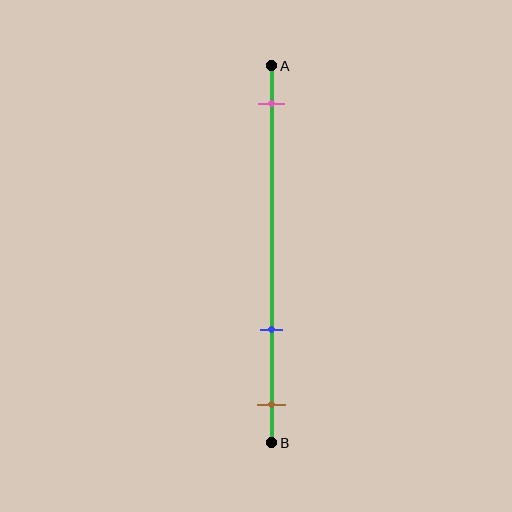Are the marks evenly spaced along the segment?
No, the marks are not evenly spaced.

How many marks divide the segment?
There are 3 marks dividing the segment.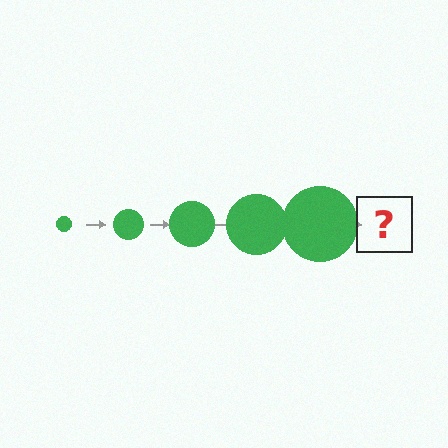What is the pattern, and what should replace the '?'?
The pattern is that the circle gets progressively larger each step. The '?' should be a green circle, larger than the previous one.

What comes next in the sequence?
The next element should be a green circle, larger than the previous one.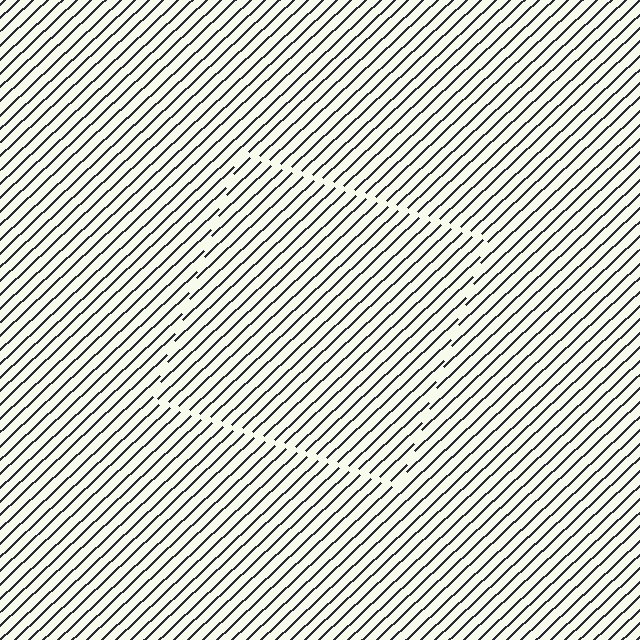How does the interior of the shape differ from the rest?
The interior of the shape contains the same grating, shifted by half a period — the contour is defined by the phase discontinuity where line-ends from the inner and outer gratings abut.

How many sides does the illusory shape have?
4 sides — the line-ends trace a square.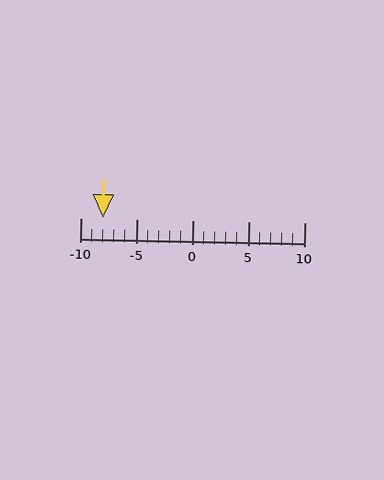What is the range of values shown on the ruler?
The ruler shows values from -10 to 10.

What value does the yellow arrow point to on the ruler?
The yellow arrow points to approximately -8.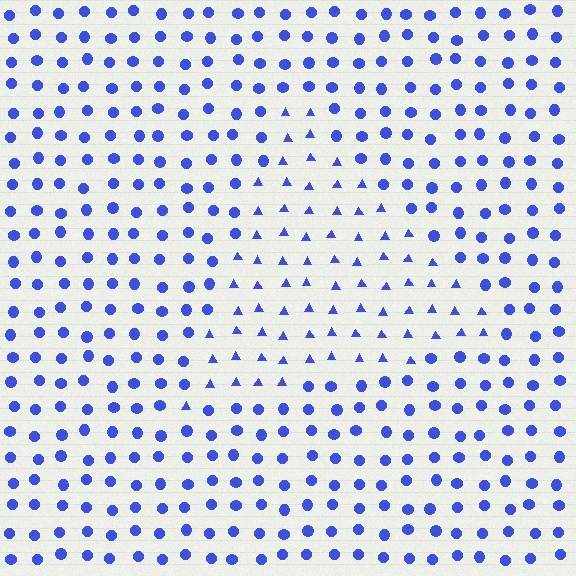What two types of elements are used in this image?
The image uses triangles inside the triangle region and circles outside it.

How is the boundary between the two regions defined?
The boundary is defined by a change in element shape: triangles inside vs. circles outside. All elements share the same color and spacing.